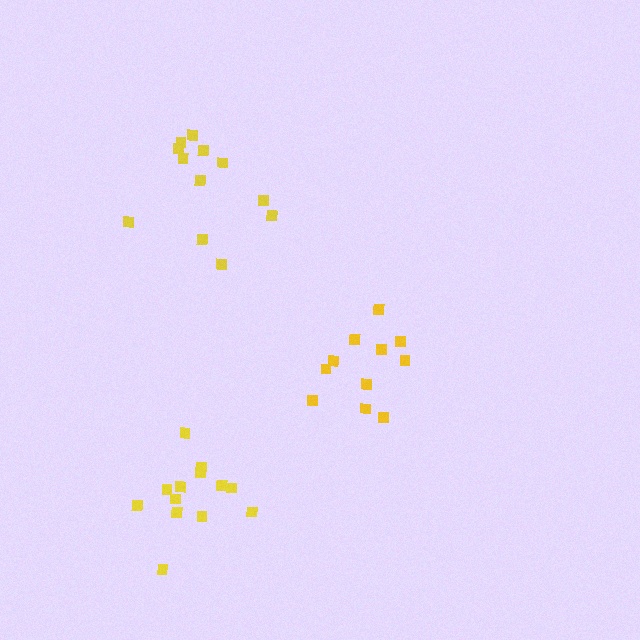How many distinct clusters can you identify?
There are 3 distinct clusters.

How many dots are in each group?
Group 1: 11 dots, Group 2: 12 dots, Group 3: 13 dots (36 total).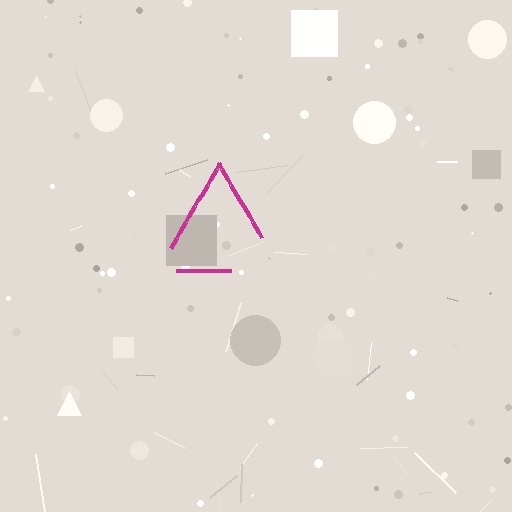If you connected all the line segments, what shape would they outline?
They would outline a triangle.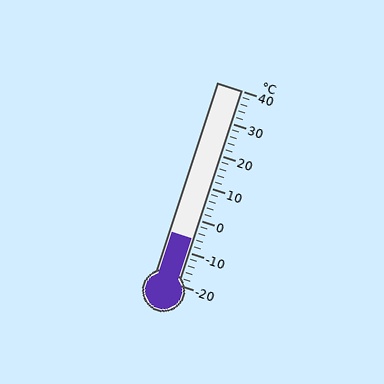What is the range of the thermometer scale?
The thermometer scale ranges from -20°C to 40°C.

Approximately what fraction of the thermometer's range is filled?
The thermometer is filled to approximately 25% of its range.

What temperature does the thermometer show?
The thermometer shows approximately -6°C.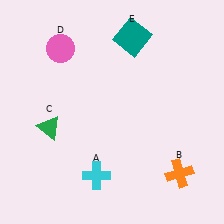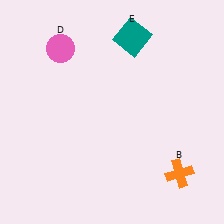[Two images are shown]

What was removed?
The green triangle (C), the cyan cross (A) were removed in Image 2.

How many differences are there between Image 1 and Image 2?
There are 2 differences between the two images.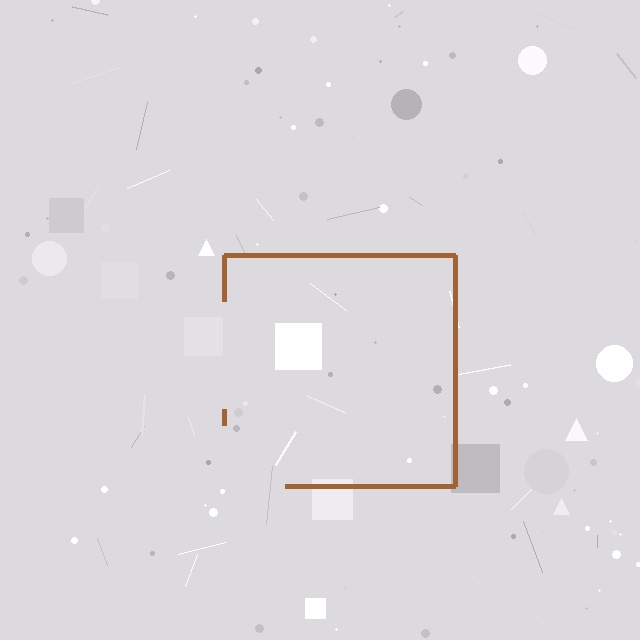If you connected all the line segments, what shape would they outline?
They would outline a square.